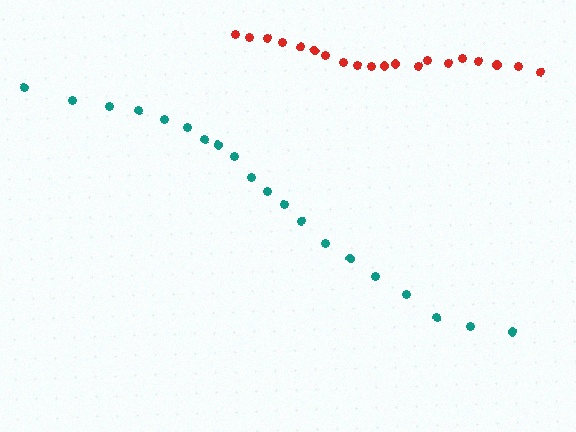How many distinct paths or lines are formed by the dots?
There are 2 distinct paths.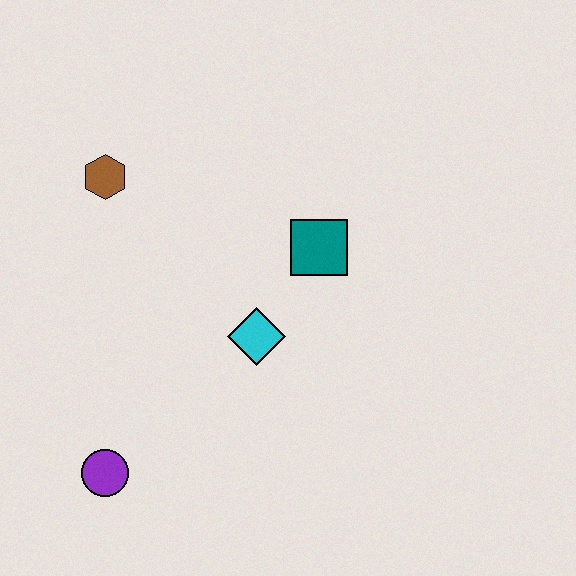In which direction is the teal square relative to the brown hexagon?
The teal square is to the right of the brown hexagon.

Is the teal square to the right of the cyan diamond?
Yes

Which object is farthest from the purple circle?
The teal square is farthest from the purple circle.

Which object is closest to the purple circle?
The cyan diamond is closest to the purple circle.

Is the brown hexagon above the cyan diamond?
Yes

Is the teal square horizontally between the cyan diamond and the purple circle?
No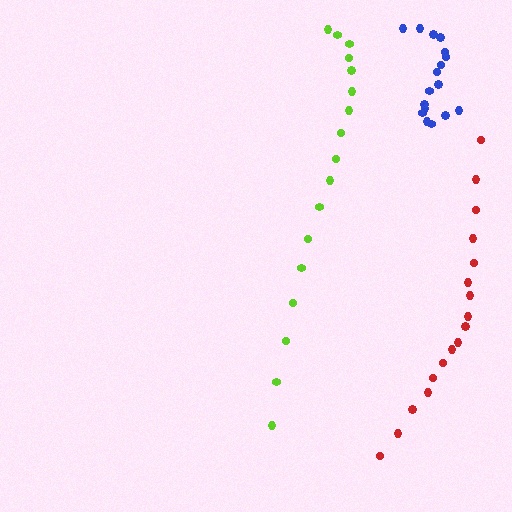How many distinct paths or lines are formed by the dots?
There are 3 distinct paths.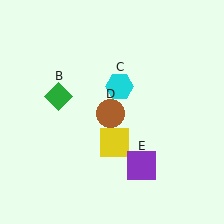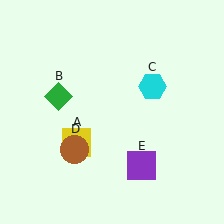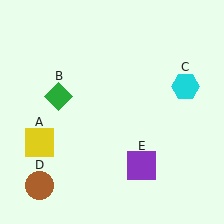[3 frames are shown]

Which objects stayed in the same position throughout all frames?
Green diamond (object B) and purple square (object E) remained stationary.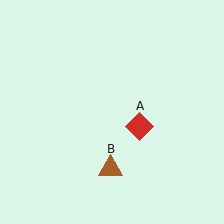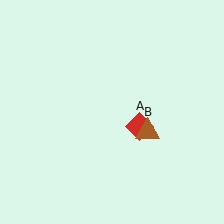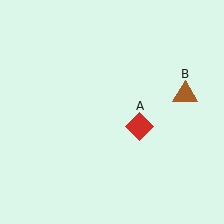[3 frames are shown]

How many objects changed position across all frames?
1 object changed position: brown triangle (object B).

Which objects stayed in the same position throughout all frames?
Red diamond (object A) remained stationary.